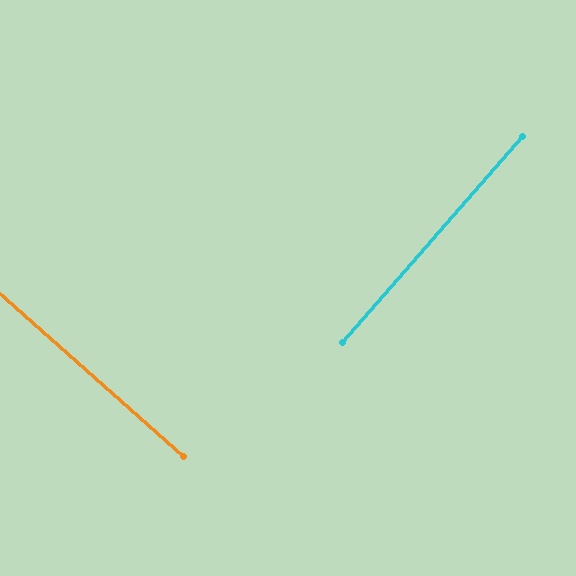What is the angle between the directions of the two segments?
Approximately 90 degrees.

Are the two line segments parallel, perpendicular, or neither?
Perpendicular — they meet at approximately 90°.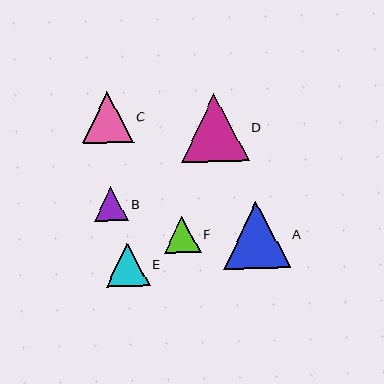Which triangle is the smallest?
Triangle B is the smallest with a size of approximately 34 pixels.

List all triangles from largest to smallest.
From largest to smallest: D, A, C, E, F, B.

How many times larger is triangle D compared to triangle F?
Triangle D is approximately 1.9 times the size of triangle F.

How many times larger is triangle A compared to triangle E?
Triangle A is approximately 1.6 times the size of triangle E.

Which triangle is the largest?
Triangle D is the largest with a size of approximately 68 pixels.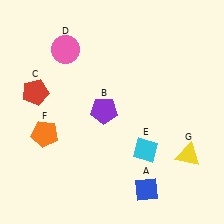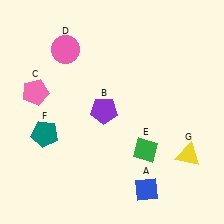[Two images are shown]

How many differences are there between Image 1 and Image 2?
There are 3 differences between the two images.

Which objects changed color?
C changed from red to pink. E changed from cyan to green. F changed from orange to teal.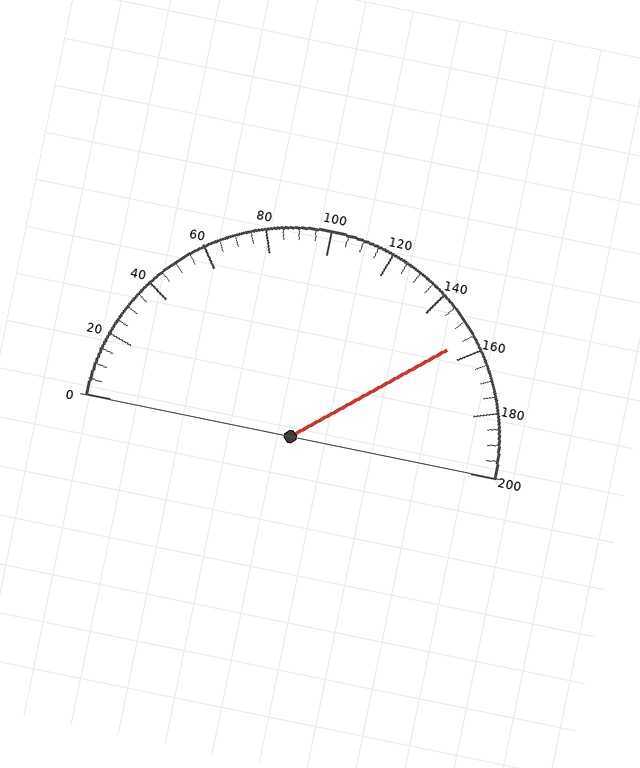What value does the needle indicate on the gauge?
The needle indicates approximately 155.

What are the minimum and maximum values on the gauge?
The gauge ranges from 0 to 200.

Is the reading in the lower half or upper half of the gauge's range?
The reading is in the upper half of the range (0 to 200).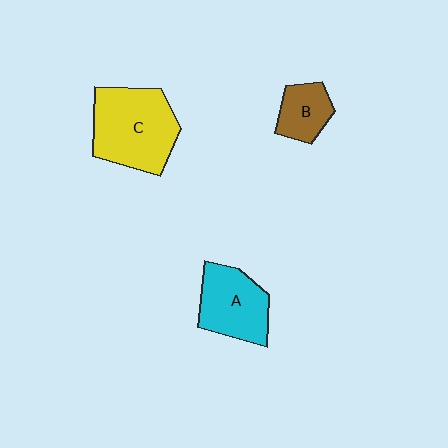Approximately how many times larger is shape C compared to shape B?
Approximately 2.3 times.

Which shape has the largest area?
Shape C (yellow).